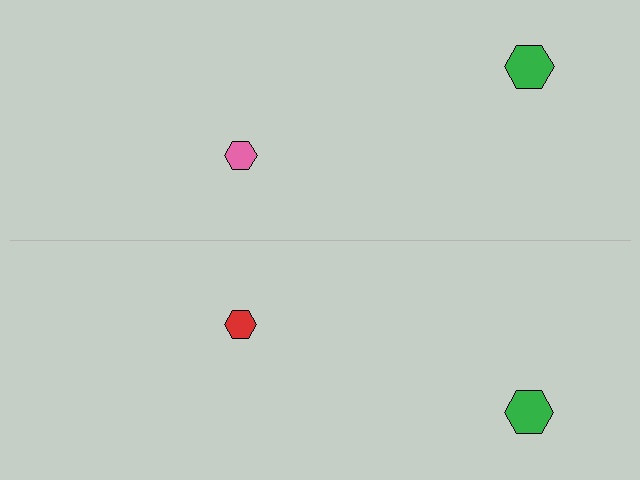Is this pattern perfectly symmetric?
No, the pattern is not perfectly symmetric. The red hexagon on the bottom side breaks the symmetry — its mirror counterpart is pink.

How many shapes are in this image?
There are 4 shapes in this image.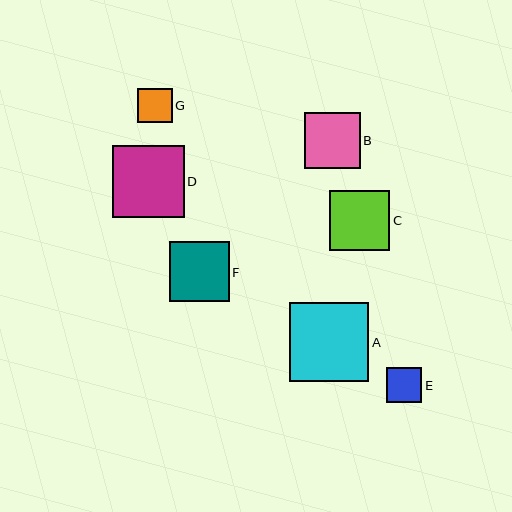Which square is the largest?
Square A is the largest with a size of approximately 79 pixels.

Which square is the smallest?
Square G is the smallest with a size of approximately 35 pixels.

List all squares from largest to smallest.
From largest to smallest: A, D, C, F, B, E, G.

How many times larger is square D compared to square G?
Square D is approximately 2.1 times the size of square G.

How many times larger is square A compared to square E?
Square A is approximately 2.2 times the size of square E.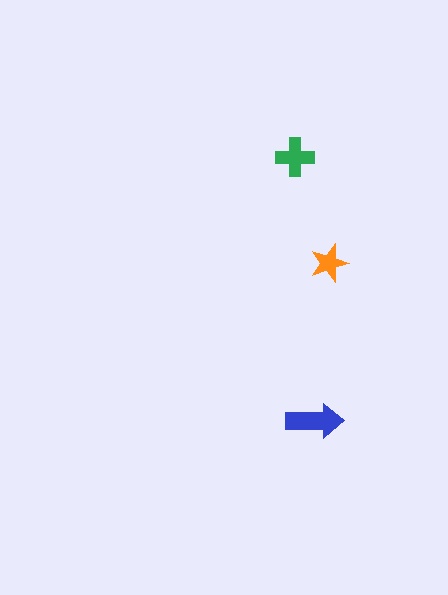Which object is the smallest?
The orange star.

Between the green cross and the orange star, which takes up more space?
The green cross.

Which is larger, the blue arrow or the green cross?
The blue arrow.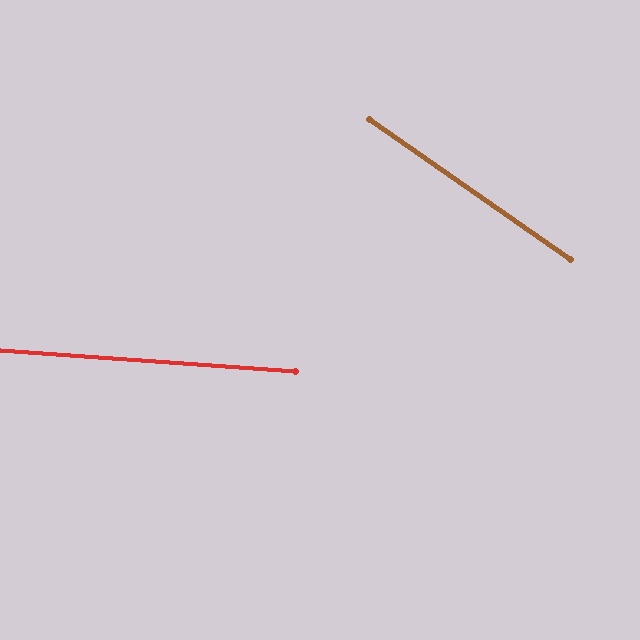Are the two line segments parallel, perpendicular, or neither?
Neither parallel nor perpendicular — they differ by about 31°.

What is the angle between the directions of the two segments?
Approximately 31 degrees.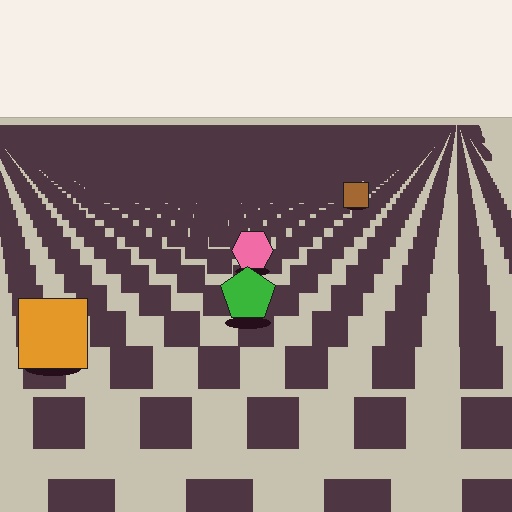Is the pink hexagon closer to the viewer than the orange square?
No. The orange square is closer — you can tell from the texture gradient: the ground texture is coarser near it.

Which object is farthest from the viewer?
The brown square is farthest from the viewer. It appears smaller and the ground texture around it is denser.